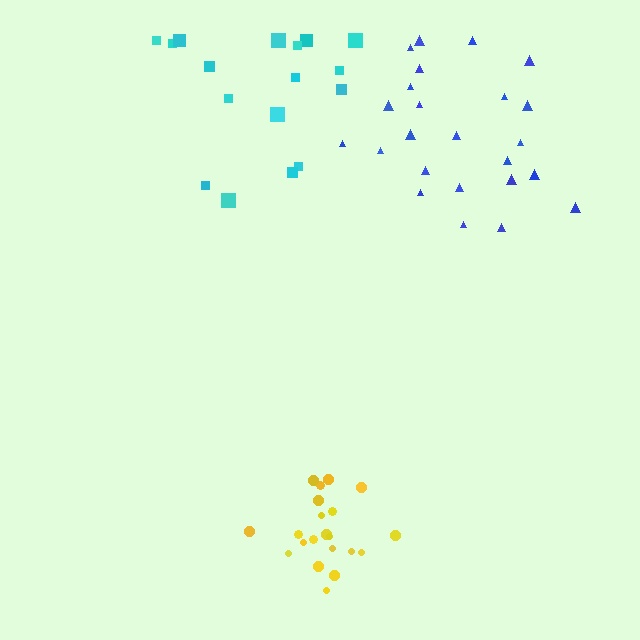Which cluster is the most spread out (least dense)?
Cyan.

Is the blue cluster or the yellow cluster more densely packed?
Yellow.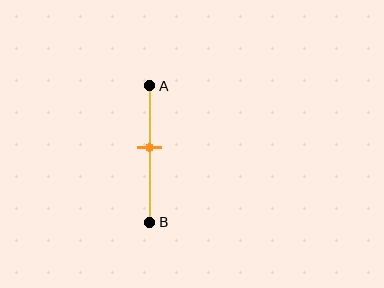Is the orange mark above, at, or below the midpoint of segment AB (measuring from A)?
The orange mark is above the midpoint of segment AB.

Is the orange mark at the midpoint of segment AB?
No, the mark is at about 45% from A, not at the 50% midpoint.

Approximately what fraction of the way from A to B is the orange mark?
The orange mark is approximately 45% of the way from A to B.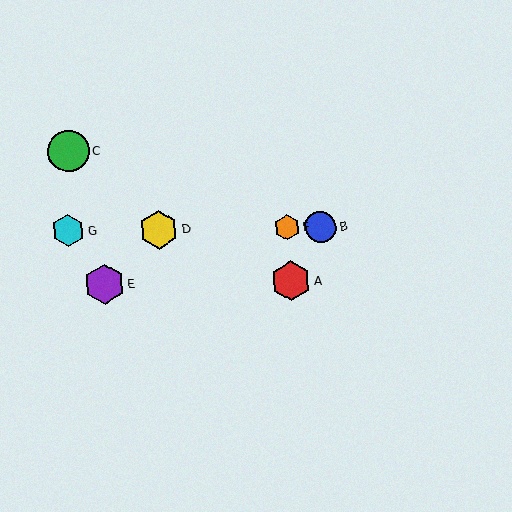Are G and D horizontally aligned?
Yes, both are at y≈231.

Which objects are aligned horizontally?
Objects B, D, F, G are aligned horizontally.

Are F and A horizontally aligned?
No, F is at y≈227 and A is at y≈281.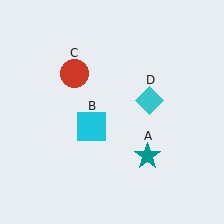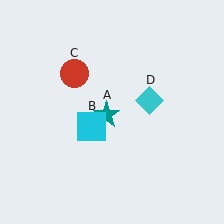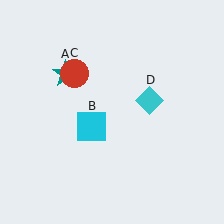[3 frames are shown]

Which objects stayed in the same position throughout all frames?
Cyan square (object B) and red circle (object C) and cyan diamond (object D) remained stationary.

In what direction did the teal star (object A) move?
The teal star (object A) moved up and to the left.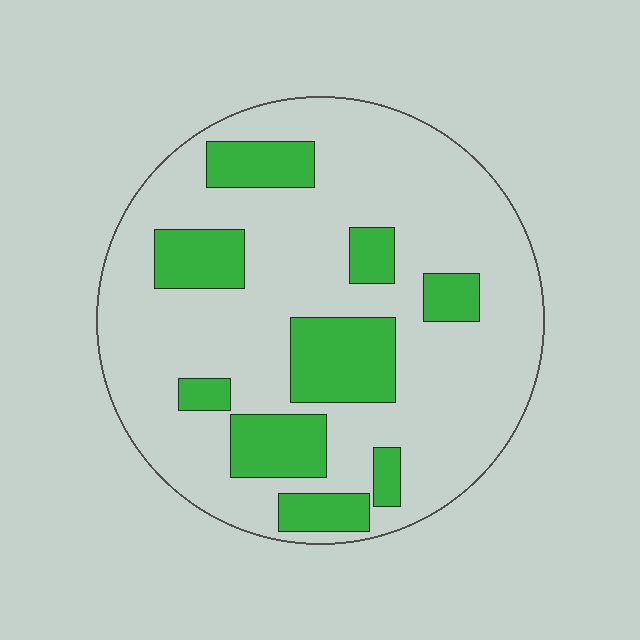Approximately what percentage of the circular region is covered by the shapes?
Approximately 25%.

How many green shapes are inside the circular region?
9.